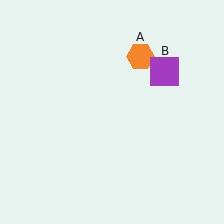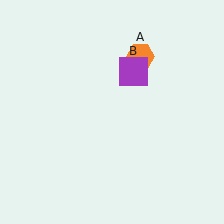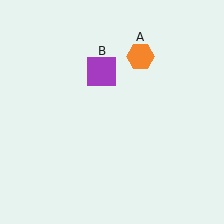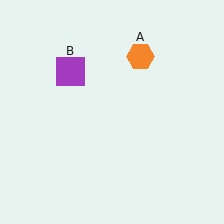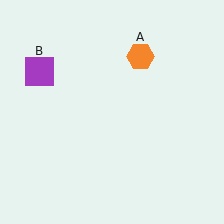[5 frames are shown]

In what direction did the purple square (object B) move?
The purple square (object B) moved left.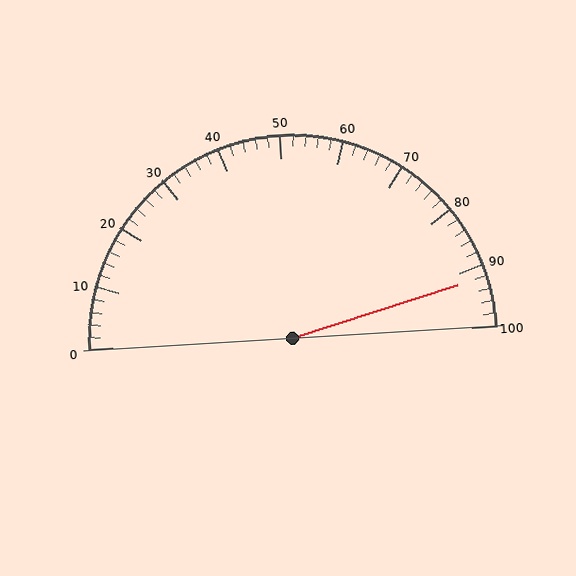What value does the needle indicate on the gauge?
The needle indicates approximately 92.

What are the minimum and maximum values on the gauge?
The gauge ranges from 0 to 100.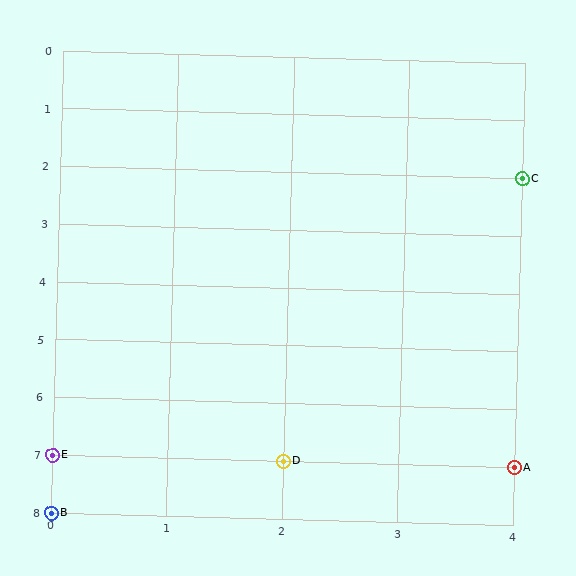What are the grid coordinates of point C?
Point C is at grid coordinates (4, 2).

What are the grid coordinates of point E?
Point E is at grid coordinates (0, 7).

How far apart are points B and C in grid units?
Points B and C are 4 columns and 6 rows apart (about 7.2 grid units diagonally).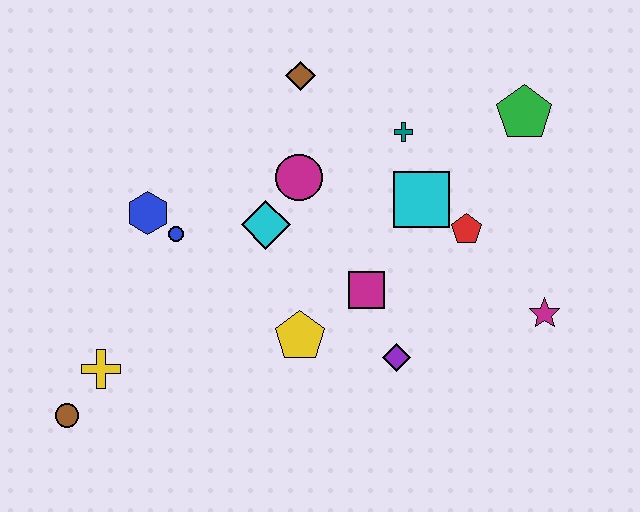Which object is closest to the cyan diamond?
The magenta circle is closest to the cyan diamond.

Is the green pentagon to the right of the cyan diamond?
Yes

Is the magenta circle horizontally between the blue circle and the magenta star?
Yes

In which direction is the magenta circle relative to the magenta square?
The magenta circle is above the magenta square.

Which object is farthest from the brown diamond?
The brown circle is farthest from the brown diamond.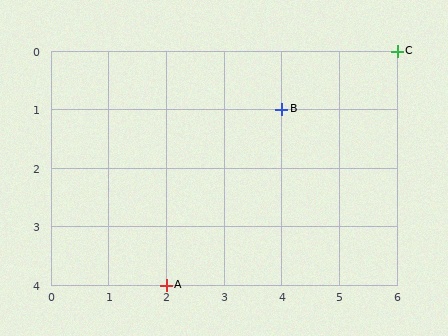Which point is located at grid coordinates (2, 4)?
Point A is at (2, 4).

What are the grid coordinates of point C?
Point C is at grid coordinates (6, 0).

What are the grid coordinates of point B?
Point B is at grid coordinates (4, 1).